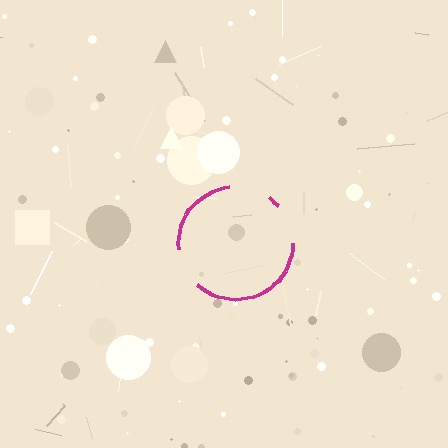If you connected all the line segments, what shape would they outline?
They would outline a circle.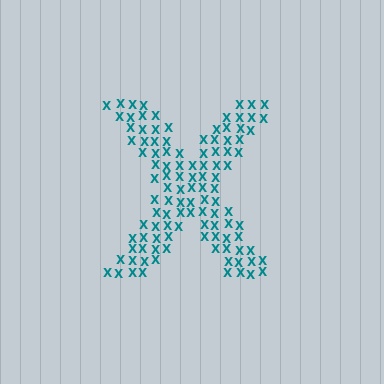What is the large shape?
The large shape is the letter X.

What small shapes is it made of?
It is made of small letter X's.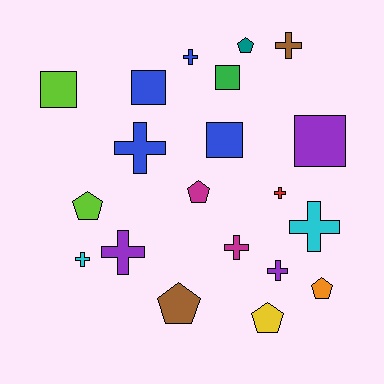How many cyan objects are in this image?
There are 2 cyan objects.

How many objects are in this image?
There are 20 objects.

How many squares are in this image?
There are 5 squares.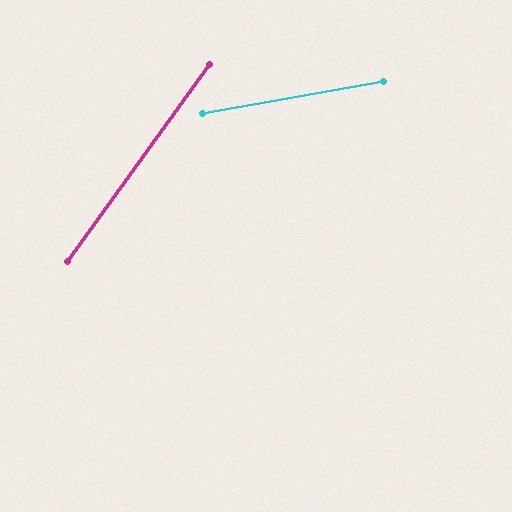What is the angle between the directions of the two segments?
Approximately 44 degrees.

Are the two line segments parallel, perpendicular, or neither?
Neither parallel nor perpendicular — they differ by about 44°.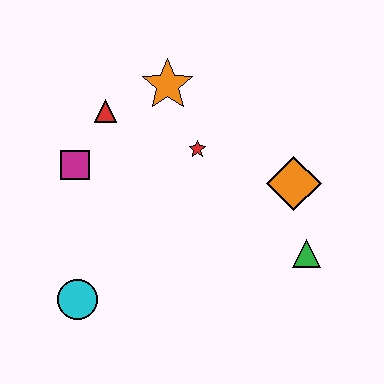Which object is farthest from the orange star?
The cyan circle is farthest from the orange star.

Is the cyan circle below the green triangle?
Yes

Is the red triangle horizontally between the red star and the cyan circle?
Yes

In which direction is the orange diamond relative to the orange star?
The orange diamond is to the right of the orange star.